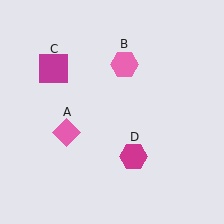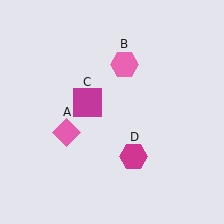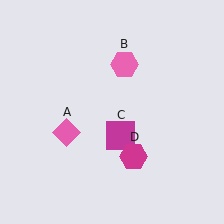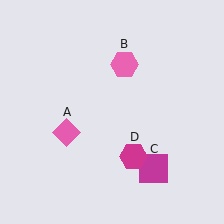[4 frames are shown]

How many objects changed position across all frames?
1 object changed position: magenta square (object C).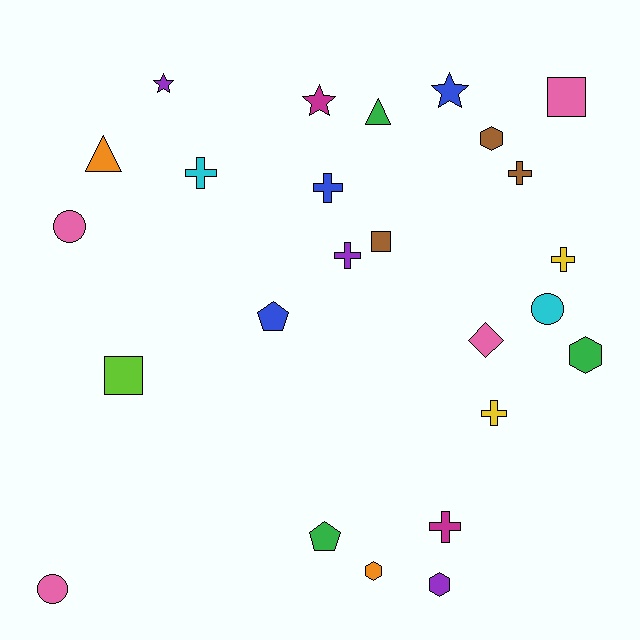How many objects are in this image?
There are 25 objects.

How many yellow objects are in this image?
There are 2 yellow objects.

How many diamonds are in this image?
There is 1 diamond.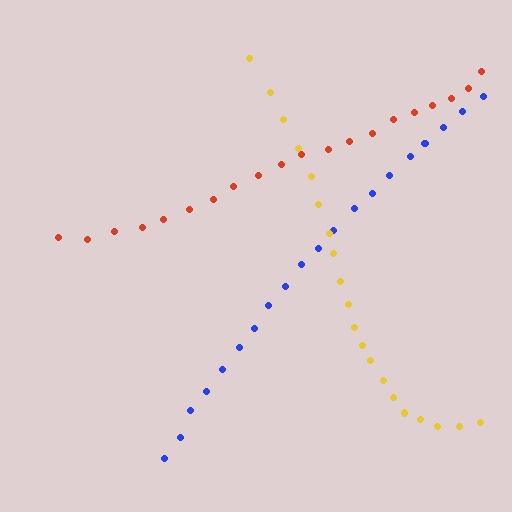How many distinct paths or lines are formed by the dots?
There are 3 distinct paths.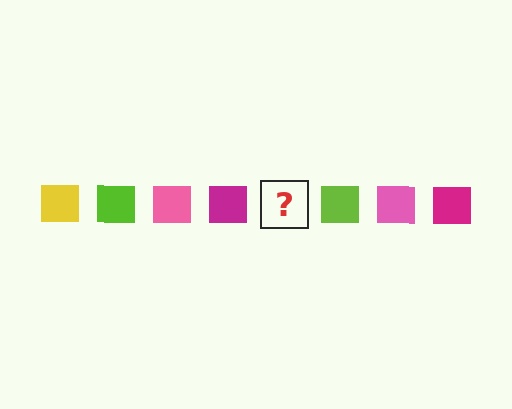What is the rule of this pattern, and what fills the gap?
The rule is that the pattern cycles through yellow, lime, pink, magenta squares. The gap should be filled with a yellow square.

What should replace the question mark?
The question mark should be replaced with a yellow square.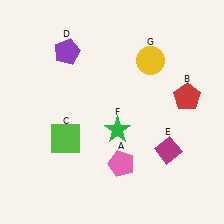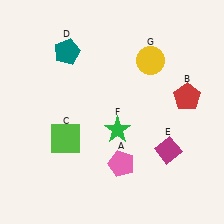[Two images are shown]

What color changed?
The pentagon (D) changed from purple in Image 1 to teal in Image 2.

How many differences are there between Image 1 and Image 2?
There is 1 difference between the two images.